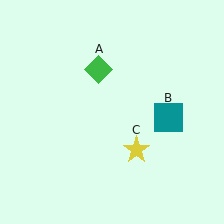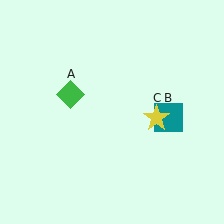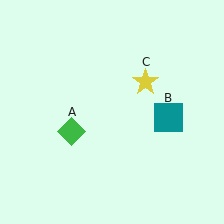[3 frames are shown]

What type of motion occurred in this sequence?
The green diamond (object A), yellow star (object C) rotated counterclockwise around the center of the scene.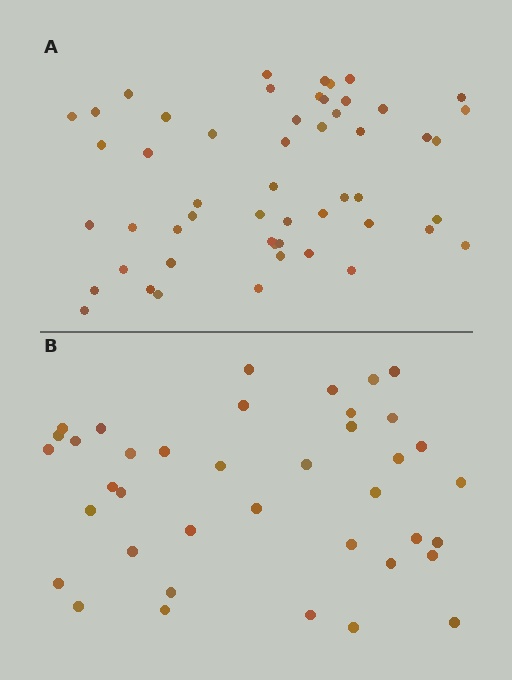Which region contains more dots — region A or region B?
Region A (the top region) has more dots.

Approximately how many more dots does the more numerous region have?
Region A has approximately 15 more dots than region B.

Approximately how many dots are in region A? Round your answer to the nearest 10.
About 50 dots. (The exact count is 53, which rounds to 50.)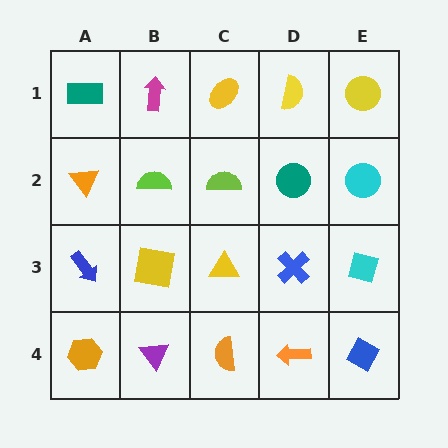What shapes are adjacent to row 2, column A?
A teal rectangle (row 1, column A), a blue arrow (row 3, column A), a lime semicircle (row 2, column B).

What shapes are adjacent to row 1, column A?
An orange triangle (row 2, column A), a magenta arrow (row 1, column B).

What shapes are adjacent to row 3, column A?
An orange triangle (row 2, column A), an orange hexagon (row 4, column A), a yellow square (row 3, column B).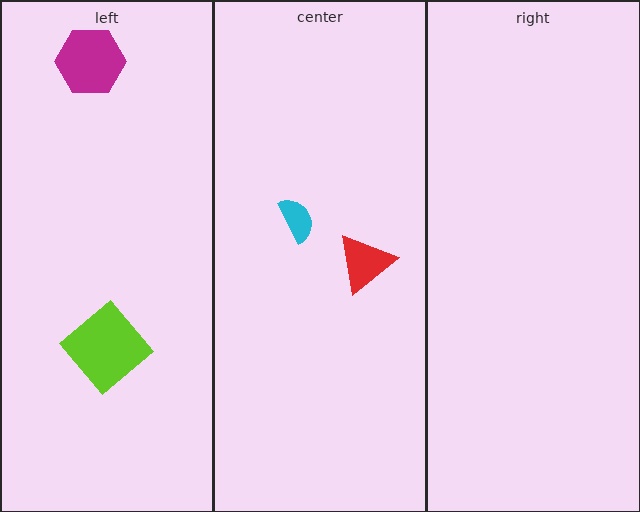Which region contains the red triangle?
The center region.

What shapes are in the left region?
The magenta hexagon, the lime diamond.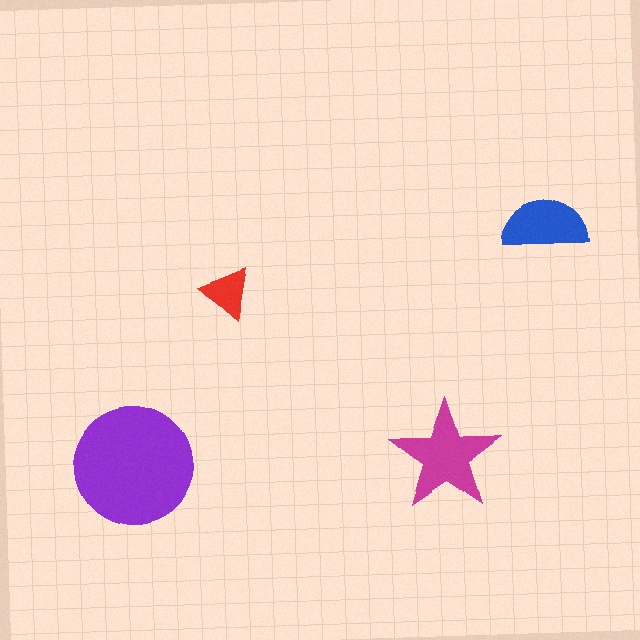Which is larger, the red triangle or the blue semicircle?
The blue semicircle.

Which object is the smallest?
The red triangle.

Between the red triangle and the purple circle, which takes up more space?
The purple circle.